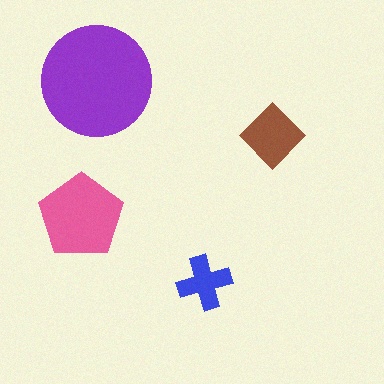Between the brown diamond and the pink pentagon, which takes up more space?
The pink pentagon.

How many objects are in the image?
There are 4 objects in the image.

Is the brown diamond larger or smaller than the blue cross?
Larger.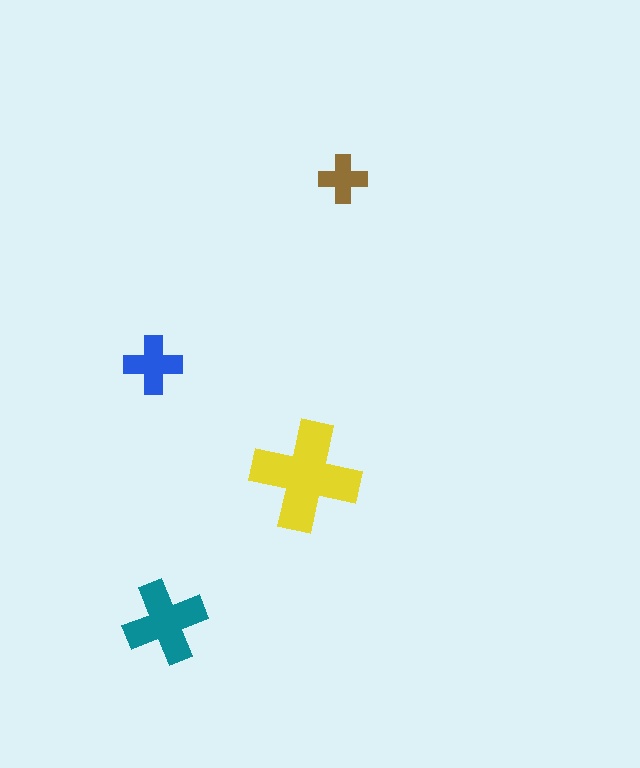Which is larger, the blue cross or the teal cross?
The teal one.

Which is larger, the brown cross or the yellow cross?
The yellow one.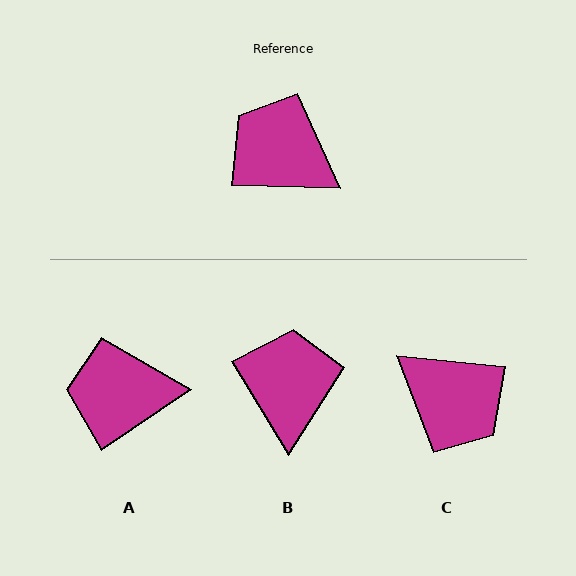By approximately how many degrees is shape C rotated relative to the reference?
Approximately 176 degrees counter-clockwise.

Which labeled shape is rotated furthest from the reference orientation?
C, about 176 degrees away.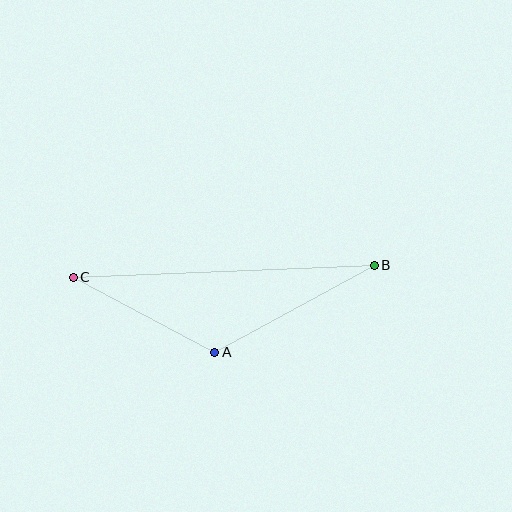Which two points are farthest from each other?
Points B and C are farthest from each other.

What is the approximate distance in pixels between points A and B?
The distance between A and B is approximately 181 pixels.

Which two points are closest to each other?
Points A and C are closest to each other.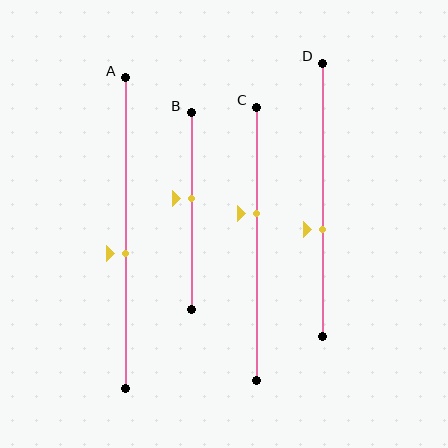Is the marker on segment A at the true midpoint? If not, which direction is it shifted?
No, the marker on segment A is shifted downward by about 7% of the segment length.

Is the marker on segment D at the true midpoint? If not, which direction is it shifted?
No, the marker on segment D is shifted downward by about 11% of the segment length.